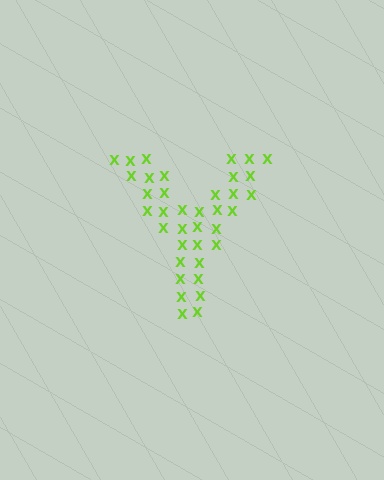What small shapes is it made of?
It is made of small letter X's.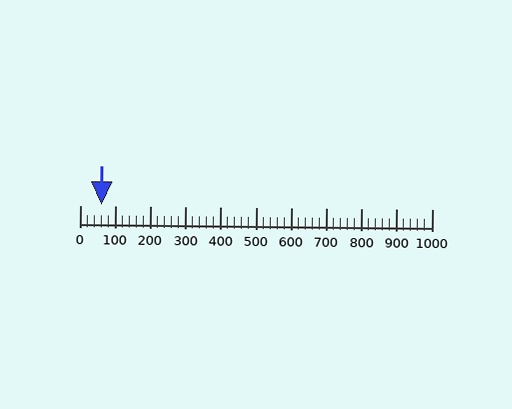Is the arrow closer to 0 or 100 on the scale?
The arrow is closer to 100.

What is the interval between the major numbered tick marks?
The major tick marks are spaced 100 units apart.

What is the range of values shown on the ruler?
The ruler shows values from 0 to 1000.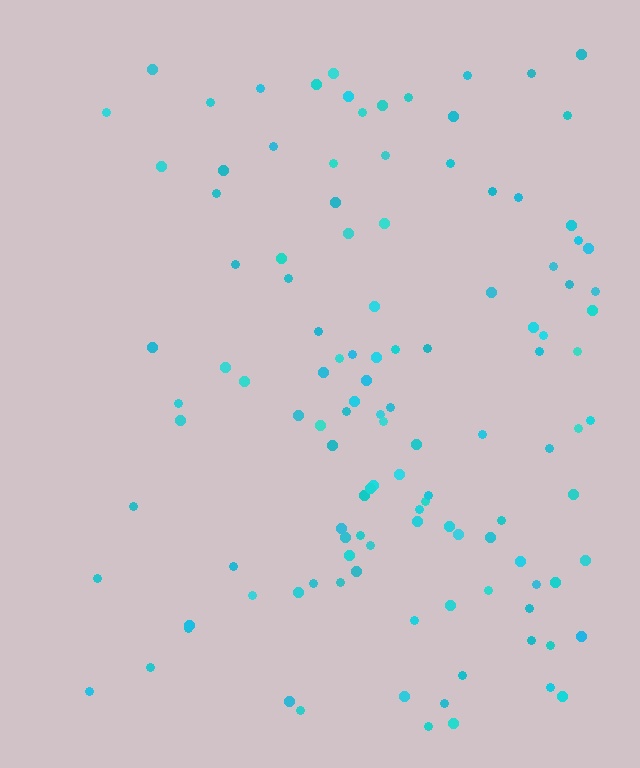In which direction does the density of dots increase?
From left to right, with the right side densest.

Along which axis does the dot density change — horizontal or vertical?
Horizontal.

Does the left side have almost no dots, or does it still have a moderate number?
Still a moderate number, just noticeably fewer than the right.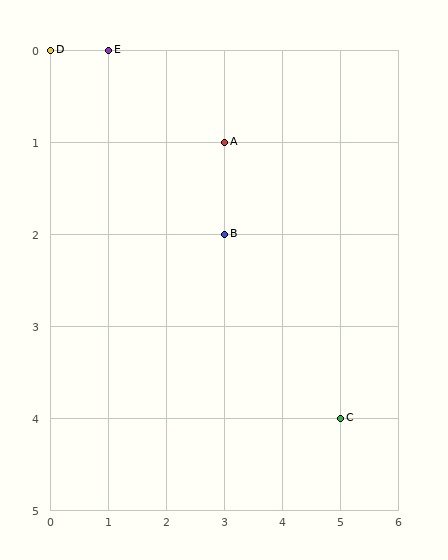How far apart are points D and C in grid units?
Points D and C are 5 columns and 4 rows apart (about 6.4 grid units diagonally).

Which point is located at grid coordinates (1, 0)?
Point E is at (1, 0).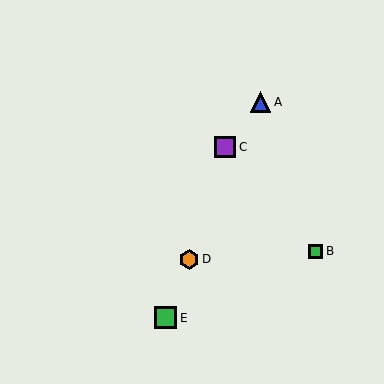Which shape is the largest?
The green square (labeled E) is the largest.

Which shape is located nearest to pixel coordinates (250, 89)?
The blue triangle (labeled A) at (260, 102) is nearest to that location.